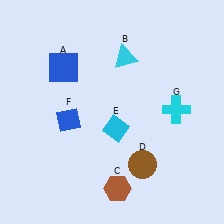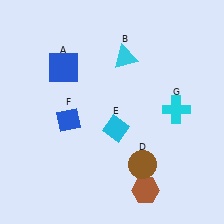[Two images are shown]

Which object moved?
The brown hexagon (C) moved right.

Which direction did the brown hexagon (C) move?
The brown hexagon (C) moved right.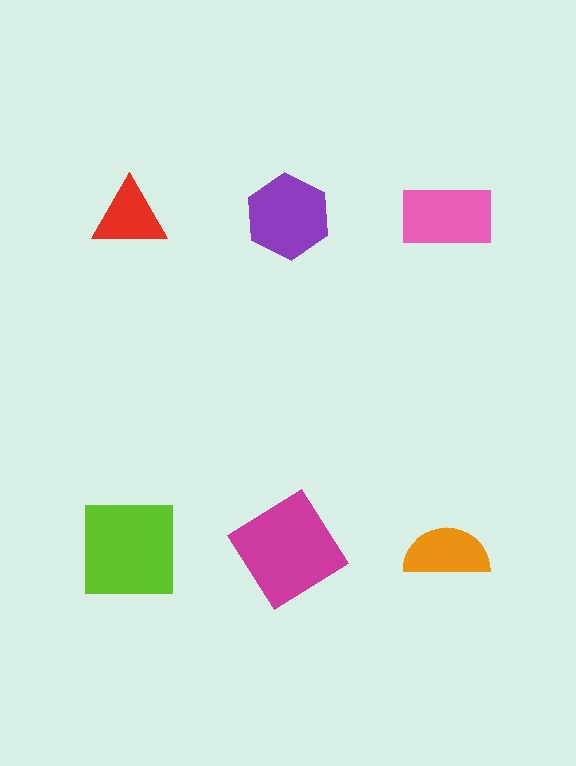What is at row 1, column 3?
A pink rectangle.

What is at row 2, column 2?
A magenta diamond.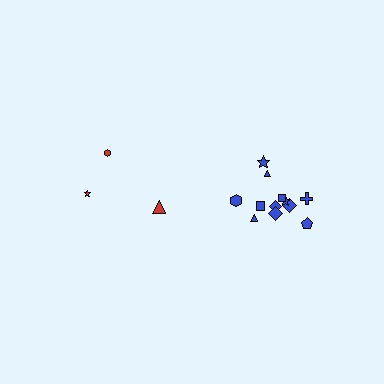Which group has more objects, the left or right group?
The right group.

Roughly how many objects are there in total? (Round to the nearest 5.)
Roughly 15 objects in total.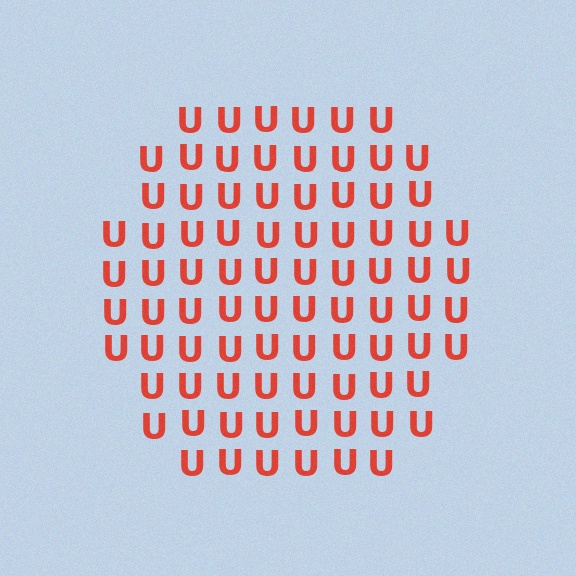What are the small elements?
The small elements are letter U's.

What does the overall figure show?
The overall figure shows a hexagon.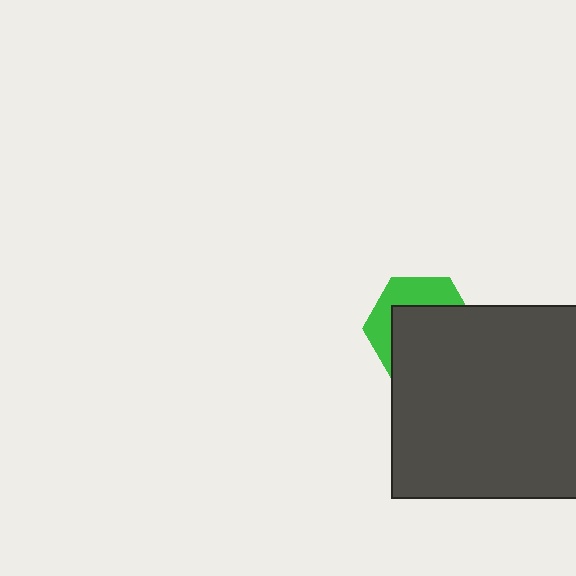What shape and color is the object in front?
The object in front is a dark gray square.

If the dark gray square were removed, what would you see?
You would see the complete green hexagon.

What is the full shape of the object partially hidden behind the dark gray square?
The partially hidden object is a green hexagon.